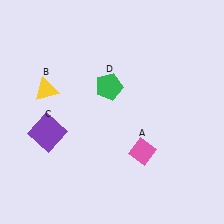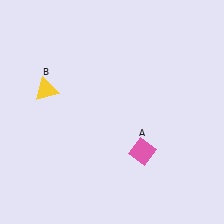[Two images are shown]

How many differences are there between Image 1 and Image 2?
There are 2 differences between the two images.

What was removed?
The green pentagon (D), the purple square (C) were removed in Image 2.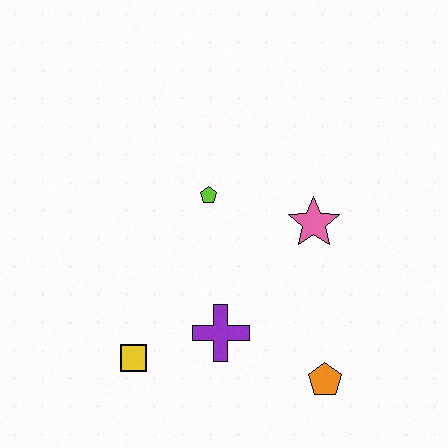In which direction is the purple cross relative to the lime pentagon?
The purple cross is below the lime pentagon.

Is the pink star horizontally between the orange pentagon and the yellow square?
Yes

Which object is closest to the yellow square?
The purple cross is closest to the yellow square.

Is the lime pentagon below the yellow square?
No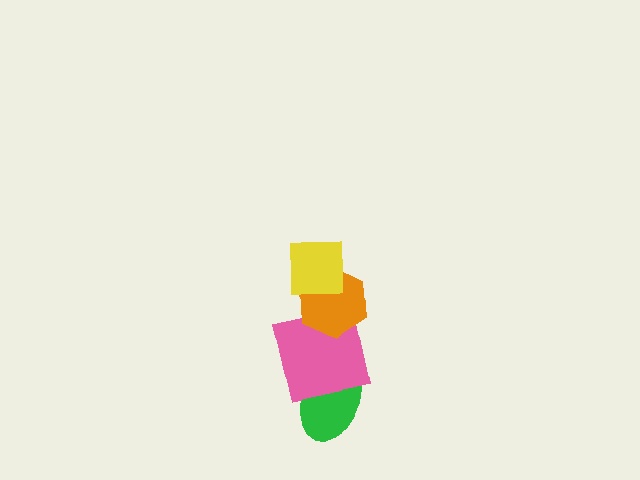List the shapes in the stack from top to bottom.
From top to bottom: the yellow square, the orange hexagon, the pink square, the green ellipse.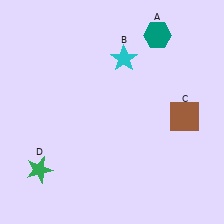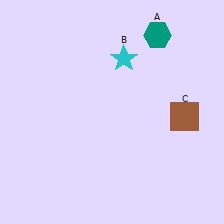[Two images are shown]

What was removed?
The green star (D) was removed in Image 2.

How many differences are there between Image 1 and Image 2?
There is 1 difference between the two images.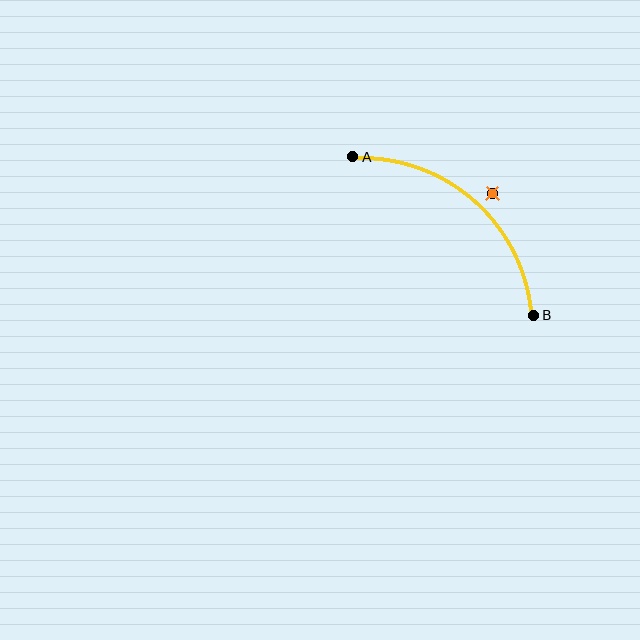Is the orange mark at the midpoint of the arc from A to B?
No — the orange mark does not lie on the arc at all. It sits slightly outside the curve.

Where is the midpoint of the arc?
The arc midpoint is the point on the curve farthest from the straight line joining A and B. It sits above and to the right of that line.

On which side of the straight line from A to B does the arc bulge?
The arc bulges above and to the right of the straight line connecting A and B.